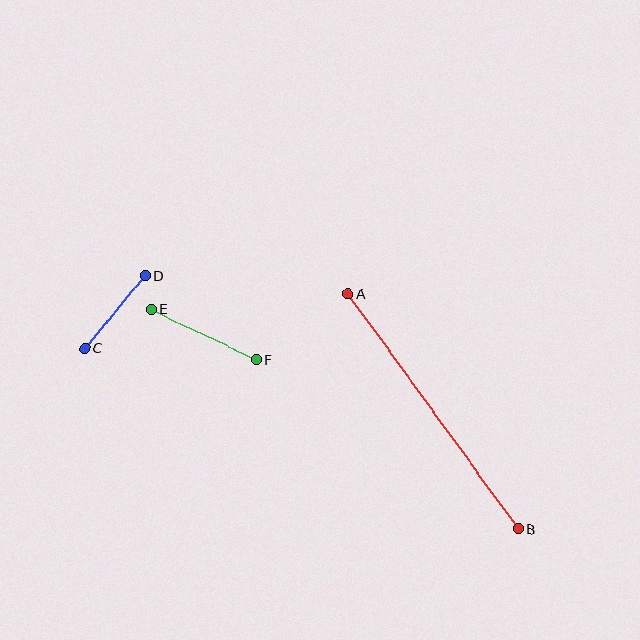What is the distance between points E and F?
The distance is approximately 116 pixels.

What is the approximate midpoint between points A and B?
The midpoint is at approximately (433, 411) pixels.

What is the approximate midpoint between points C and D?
The midpoint is at approximately (115, 312) pixels.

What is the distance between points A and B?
The distance is approximately 290 pixels.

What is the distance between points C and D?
The distance is approximately 94 pixels.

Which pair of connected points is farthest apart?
Points A and B are farthest apart.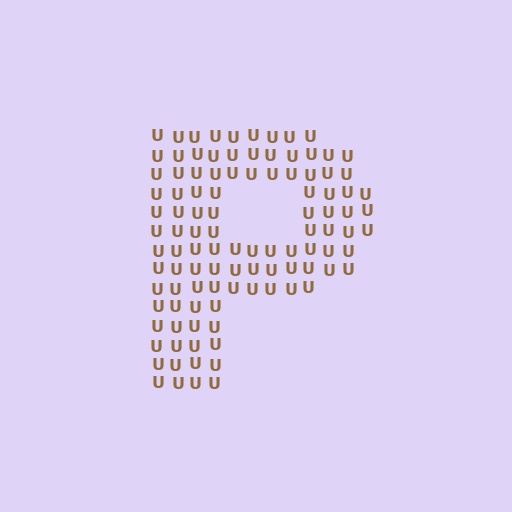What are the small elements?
The small elements are letter U's.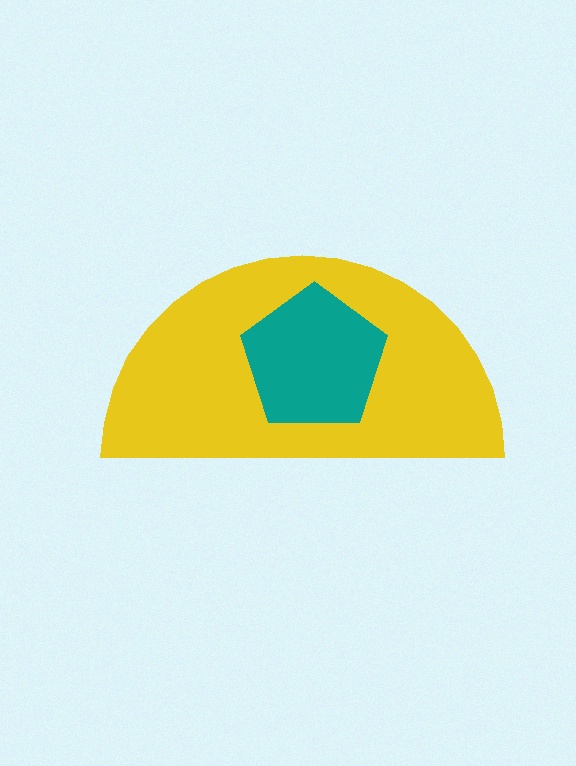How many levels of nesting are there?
2.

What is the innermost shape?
The teal pentagon.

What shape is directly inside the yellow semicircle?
The teal pentagon.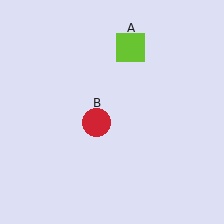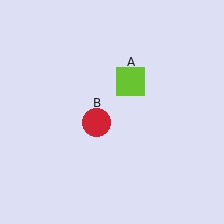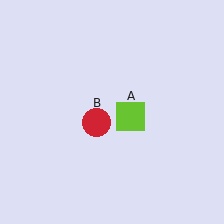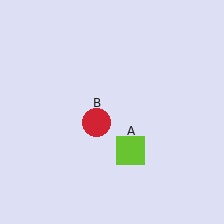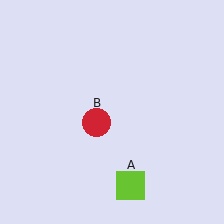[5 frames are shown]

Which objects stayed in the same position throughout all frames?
Red circle (object B) remained stationary.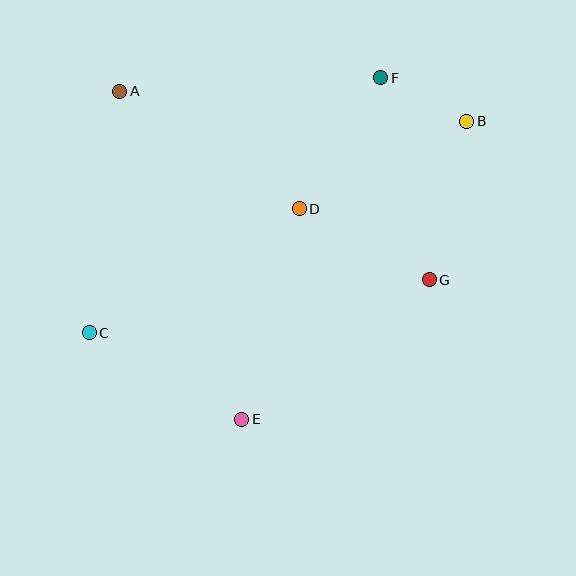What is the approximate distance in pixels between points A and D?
The distance between A and D is approximately 215 pixels.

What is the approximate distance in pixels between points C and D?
The distance between C and D is approximately 244 pixels.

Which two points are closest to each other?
Points B and F are closest to each other.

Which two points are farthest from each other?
Points B and C are farthest from each other.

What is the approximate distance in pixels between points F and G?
The distance between F and G is approximately 208 pixels.